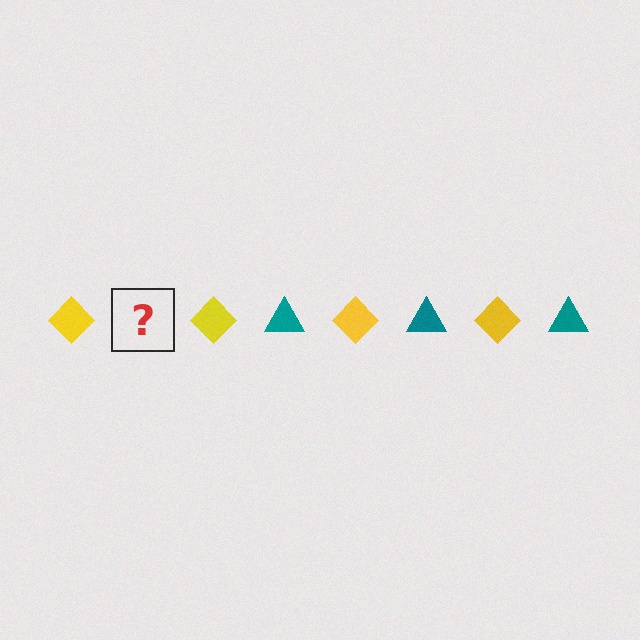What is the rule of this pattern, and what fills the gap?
The rule is that the pattern alternates between yellow diamond and teal triangle. The gap should be filled with a teal triangle.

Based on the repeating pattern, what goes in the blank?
The blank should be a teal triangle.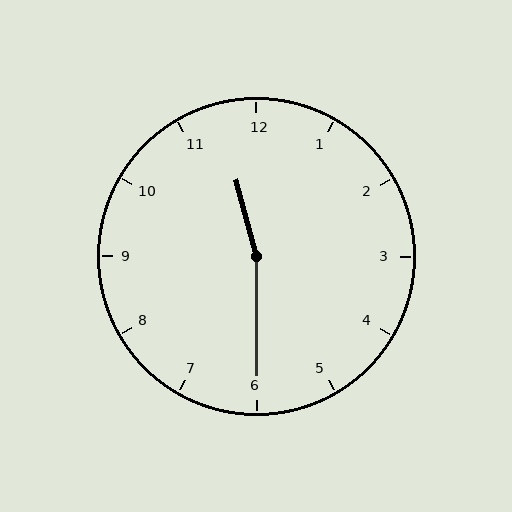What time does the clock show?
11:30.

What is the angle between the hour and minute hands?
Approximately 165 degrees.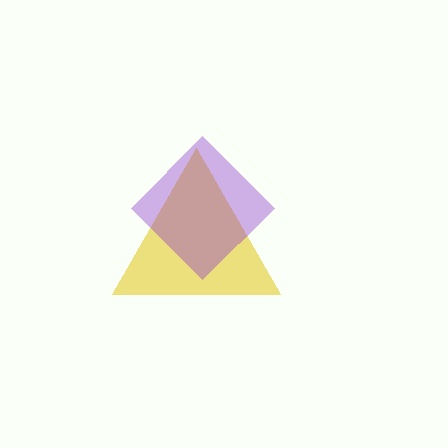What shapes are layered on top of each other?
The layered shapes are: a yellow triangle, a purple diamond.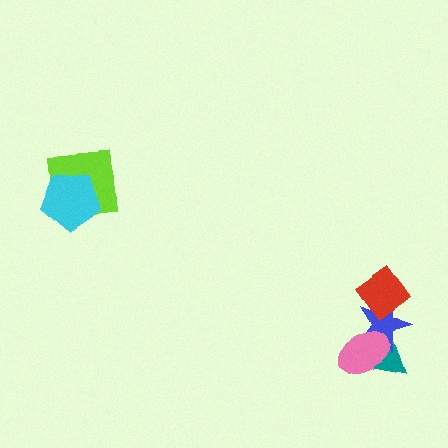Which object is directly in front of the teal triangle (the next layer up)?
The blue star is directly in front of the teal triangle.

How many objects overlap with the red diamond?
1 object overlaps with the red diamond.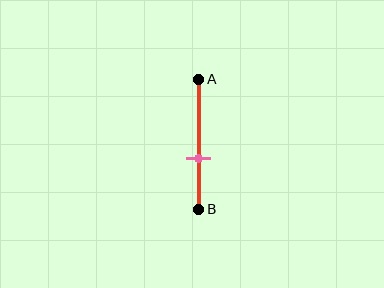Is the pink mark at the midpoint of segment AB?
No, the mark is at about 60% from A, not at the 50% midpoint.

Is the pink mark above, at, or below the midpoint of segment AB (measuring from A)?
The pink mark is below the midpoint of segment AB.